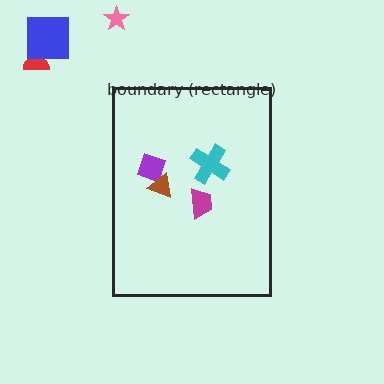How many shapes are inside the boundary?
4 inside, 3 outside.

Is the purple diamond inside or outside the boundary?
Inside.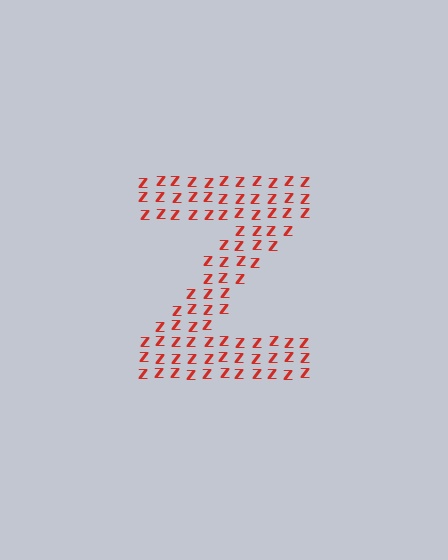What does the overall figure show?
The overall figure shows the letter Z.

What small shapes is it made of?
It is made of small letter Z's.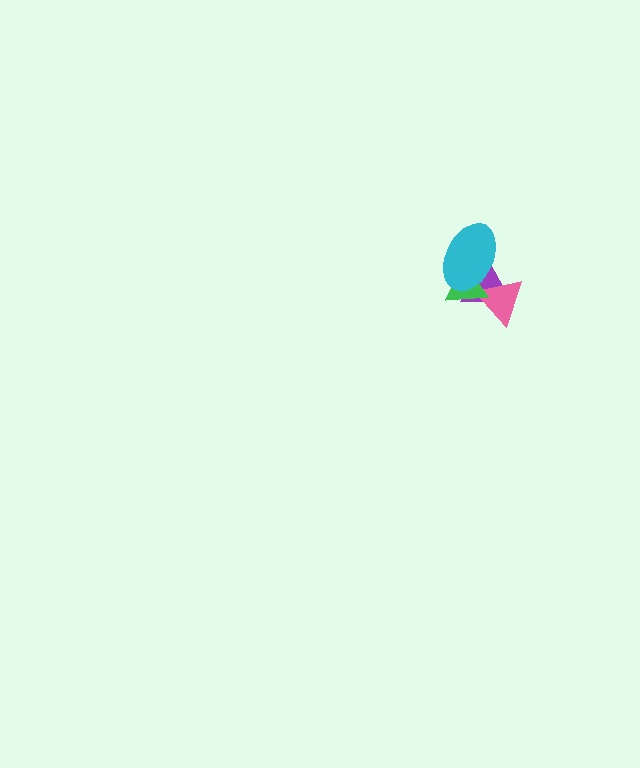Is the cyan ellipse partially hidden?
No, no other shape covers it.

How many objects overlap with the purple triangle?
3 objects overlap with the purple triangle.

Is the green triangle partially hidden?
Yes, it is partially covered by another shape.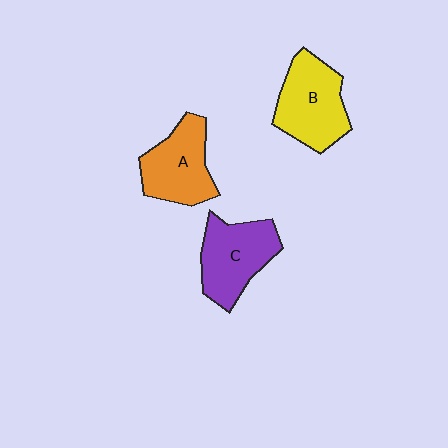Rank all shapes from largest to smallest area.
From largest to smallest: B (yellow), C (purple), A (orange).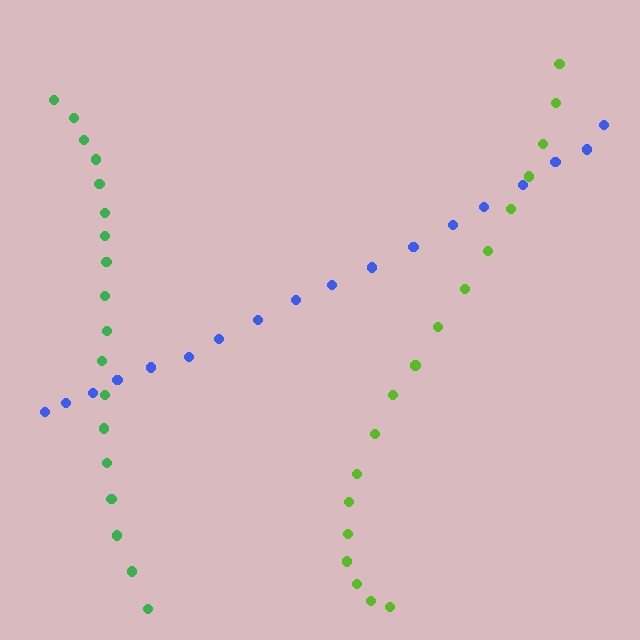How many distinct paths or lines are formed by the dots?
There are 3 distinct paths.